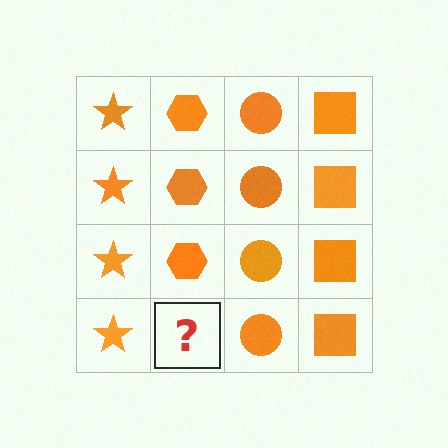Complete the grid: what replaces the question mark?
The question mark should be replaced with an orange hexagon.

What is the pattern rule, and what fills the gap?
The rule is that each column has a consistent shape. The gap should be filled with an orange hexagon.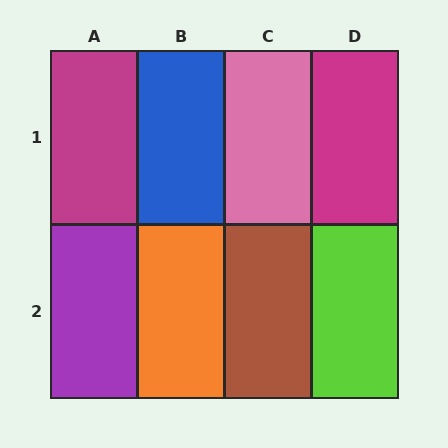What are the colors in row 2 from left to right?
Purple, orange, brown, lime.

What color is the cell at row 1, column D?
Magenta.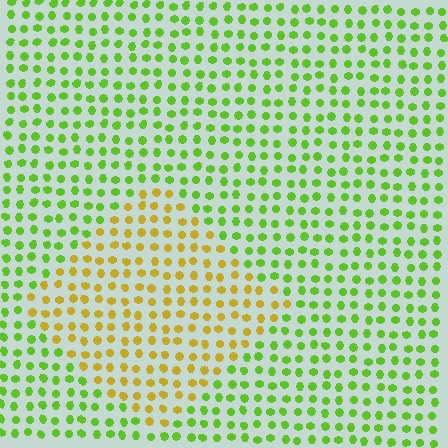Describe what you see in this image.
The image is filled with small lime elements in a uniform arrangement. A diamond-shaped region is visible where the elements are tinted to a slightly different hue, forming a subtle color boundary.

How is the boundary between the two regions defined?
The boundary is defined purely by a slight shift in hue (about 50 degrees). Spacing, size, and orientation are identical on both sides.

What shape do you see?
I see a diamond.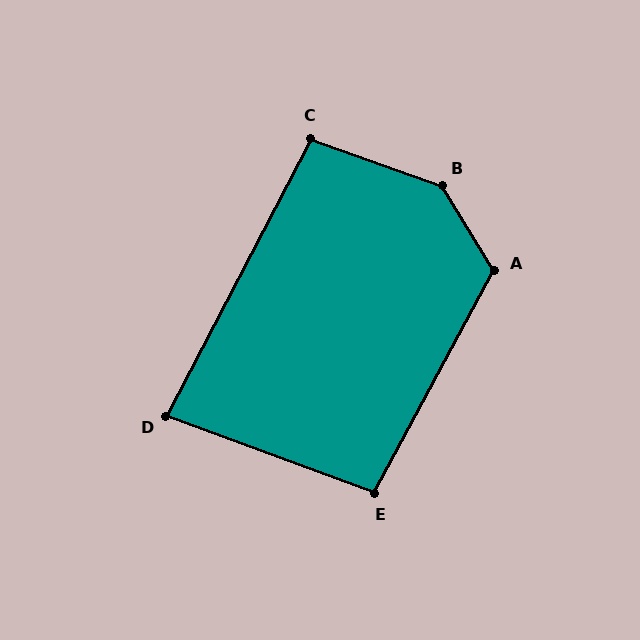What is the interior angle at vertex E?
Approximately 98 degrees (obtuse).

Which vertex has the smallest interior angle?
D, at approximately 83 degrees.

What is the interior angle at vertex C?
Approximately 98 degrees (obtuse).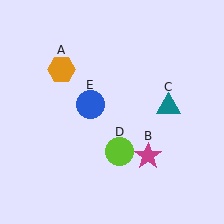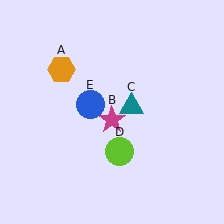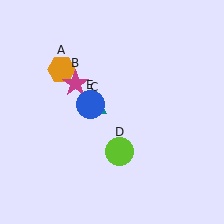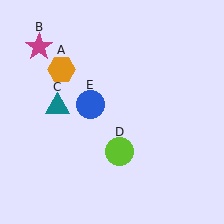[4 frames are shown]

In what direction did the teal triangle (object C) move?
The teal triangle (object C) moved left.